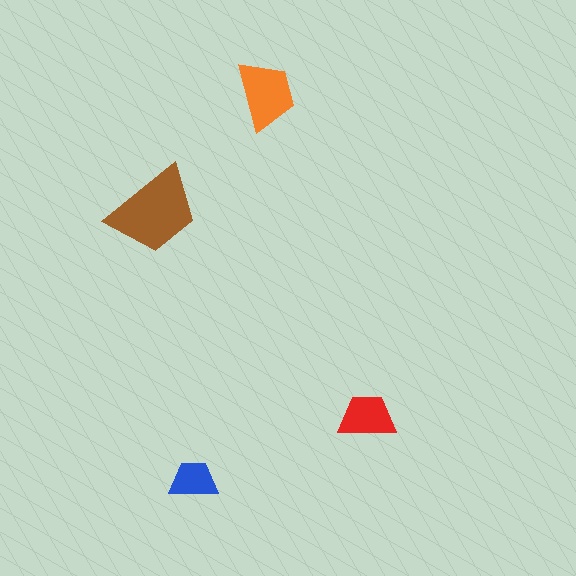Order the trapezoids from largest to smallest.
the brown one, the orange one, the red one, the blue one.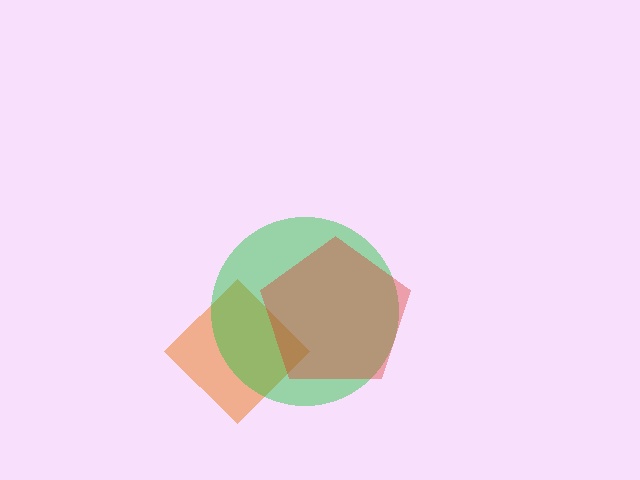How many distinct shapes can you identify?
There are 3 distinct shapes: an orange diamond, a green circle, a red pentagon.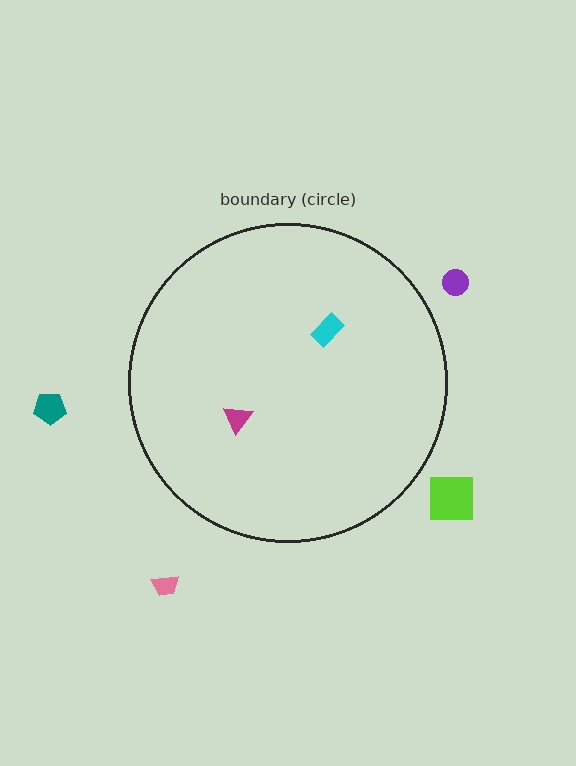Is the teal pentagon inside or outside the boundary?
Outside.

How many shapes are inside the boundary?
2 inside, 4 outside.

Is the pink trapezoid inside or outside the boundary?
Outside.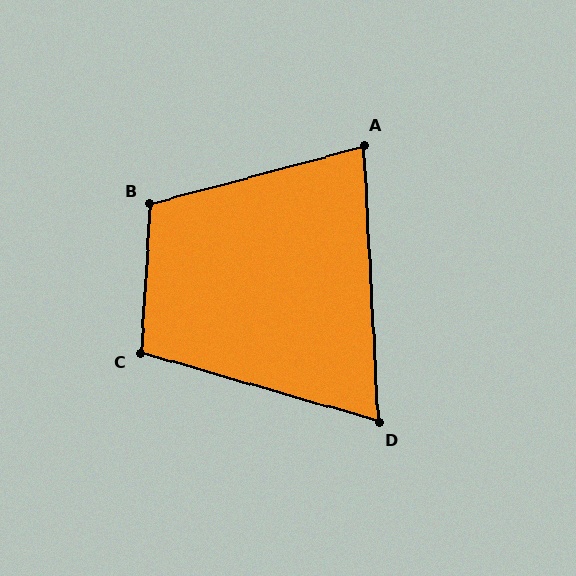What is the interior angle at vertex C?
Approximately 102 degrees (obtuse).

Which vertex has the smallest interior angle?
D, at approximately 71 degrees.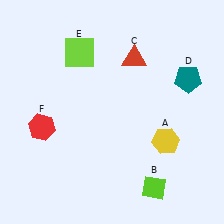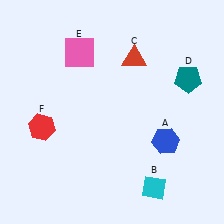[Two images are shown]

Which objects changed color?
A changed from yellow to blue. B changed from lime to cyan. E changed from lime to pink.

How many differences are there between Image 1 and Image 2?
There are 3 differences between the two images.